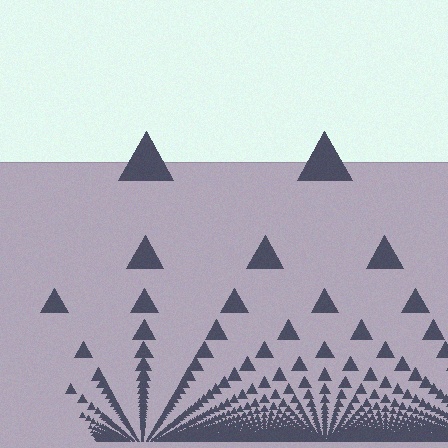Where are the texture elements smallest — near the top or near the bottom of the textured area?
Near the bottom.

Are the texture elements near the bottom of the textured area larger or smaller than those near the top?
Smaller. The gradient is inverted — elements near the bottom are smaller and denser.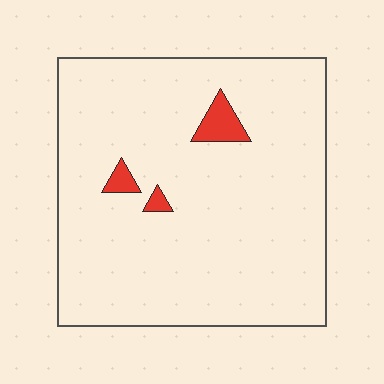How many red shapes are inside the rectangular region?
3.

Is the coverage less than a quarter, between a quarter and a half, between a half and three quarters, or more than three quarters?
Less than a quarter.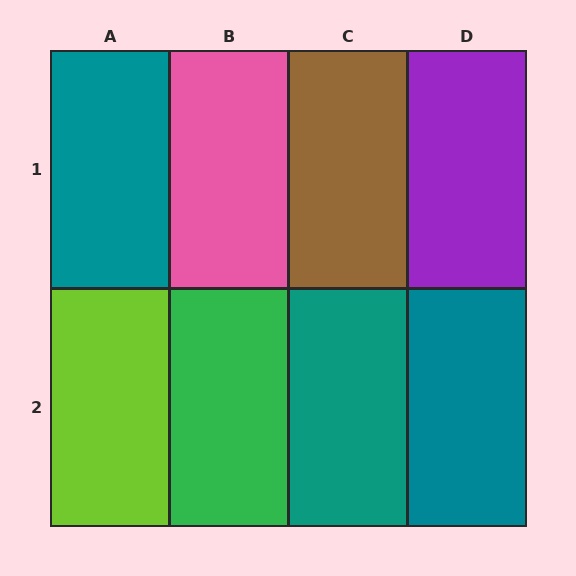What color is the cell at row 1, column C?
Brown.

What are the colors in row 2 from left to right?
Lime, green, teal, teal.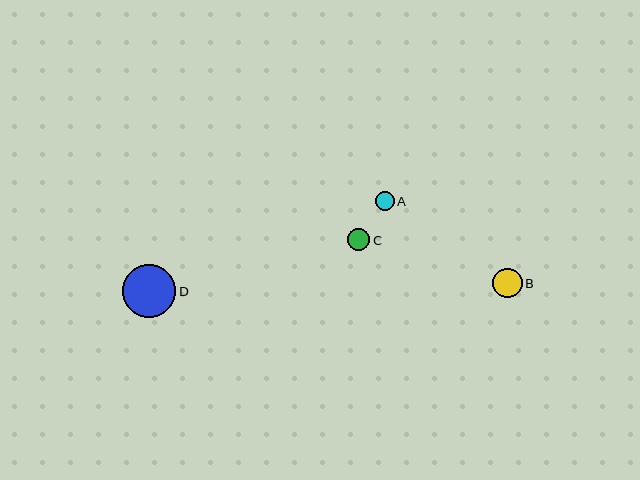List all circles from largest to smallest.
From largest to smallest: D, B, C, A.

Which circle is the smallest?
Circle A is the smallest with a size of approximately 19 pixels.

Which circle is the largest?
Circle D is the largest with a size of approximately 53 pixels.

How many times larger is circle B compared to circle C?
Circle B is approximately 1.4 times the size of circle C.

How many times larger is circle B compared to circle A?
Circle B is approximately 1.5 times the size of circle A.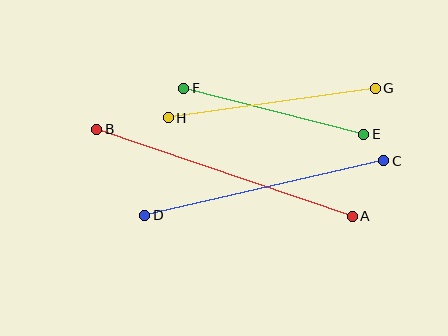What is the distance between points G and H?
The distance is approximately 209 pixels.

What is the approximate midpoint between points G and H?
The midpoint is at approximately (272, 103) pixels.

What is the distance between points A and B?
The distance is approximately 270 pixels.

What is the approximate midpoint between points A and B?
The midpoint is at approximately (224, 173) pixels.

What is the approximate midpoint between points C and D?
The midpoint is at approximately (264, 188) pixels.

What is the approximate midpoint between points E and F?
The midpoint is at approximately (274, 111) pixels.